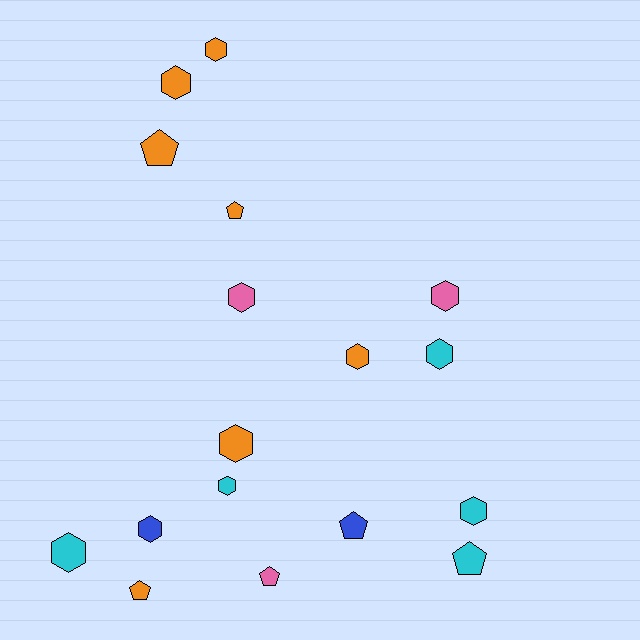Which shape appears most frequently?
Hexagon, with 11 objects.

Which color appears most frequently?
Orange, with 7 objects.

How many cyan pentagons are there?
There is 1 cyan pentagon.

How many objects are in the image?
There are 17 objects.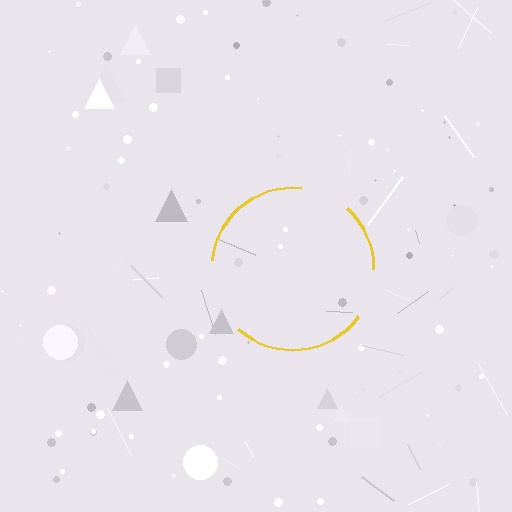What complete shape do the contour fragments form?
The contour fragments form a circle.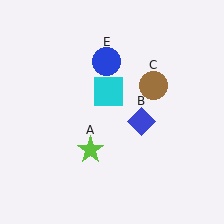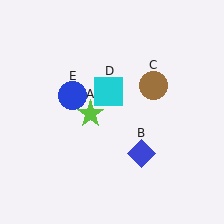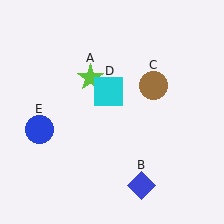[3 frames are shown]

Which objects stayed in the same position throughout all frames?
Brown circle (object C) and cyan square (object D) remained stationary.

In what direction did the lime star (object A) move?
The lime star (object A) moved up.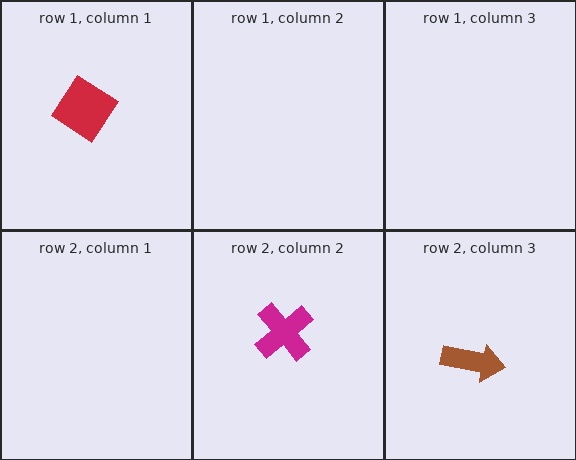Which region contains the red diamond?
The row 1, column 1 region.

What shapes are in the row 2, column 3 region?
The brown arrow.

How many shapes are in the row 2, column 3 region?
1.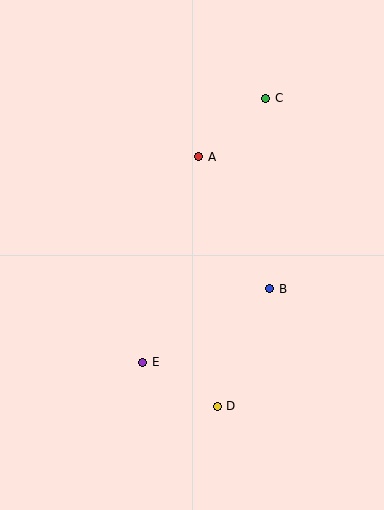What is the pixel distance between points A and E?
The distance between A and E is 213 pixels.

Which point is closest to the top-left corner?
Point A is closest to the top-left corner.